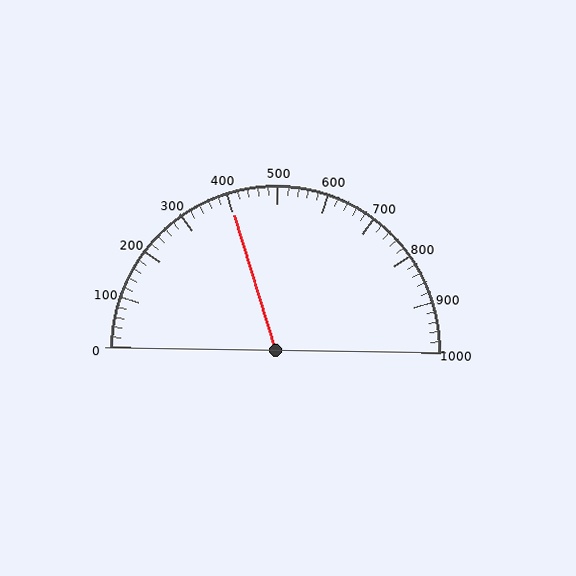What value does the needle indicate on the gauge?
The needle indicates approximately 400.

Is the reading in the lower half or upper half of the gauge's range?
The reading is in the lower half of the range (0 to 1000).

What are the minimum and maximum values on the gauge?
The gauge ranges from 0 to 1000.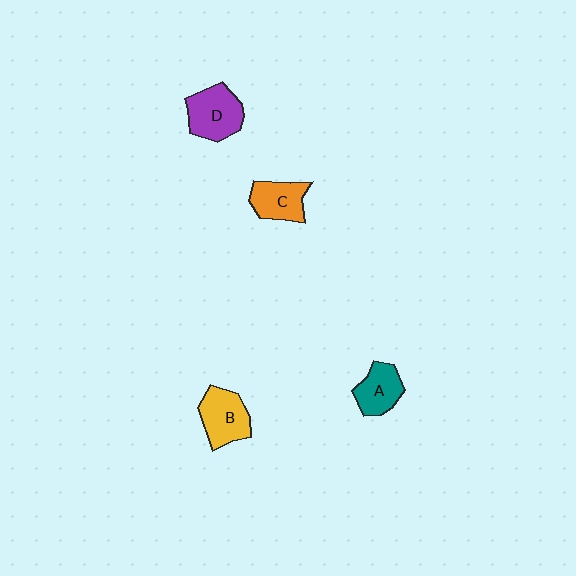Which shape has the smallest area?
Shape A (teal).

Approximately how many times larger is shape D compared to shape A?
Approximately 1.3 times.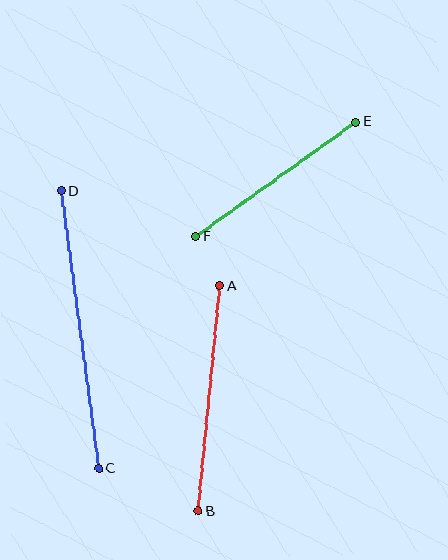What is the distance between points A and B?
The distance is approximately 227 pixels.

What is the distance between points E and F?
The distance is approximately 197 pixels.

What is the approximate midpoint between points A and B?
The midpoint is at approximately (209, 399) pixels.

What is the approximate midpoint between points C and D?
The midpoint is at approximately (80, 330) pixels.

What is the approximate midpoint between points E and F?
The midpoint is at approximately (276, 179) pixels.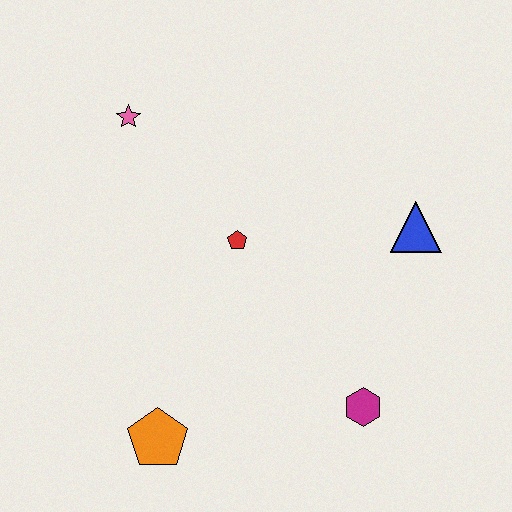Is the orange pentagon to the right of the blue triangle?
No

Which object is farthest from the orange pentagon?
The blue triangle is farthest from the orange pentagon.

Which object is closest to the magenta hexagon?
The blue triangle is closest to the magenta hexagon.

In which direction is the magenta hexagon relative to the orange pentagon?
The magenta hexagon is to the right of the orange pentagon.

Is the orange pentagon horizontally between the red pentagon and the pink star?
Yes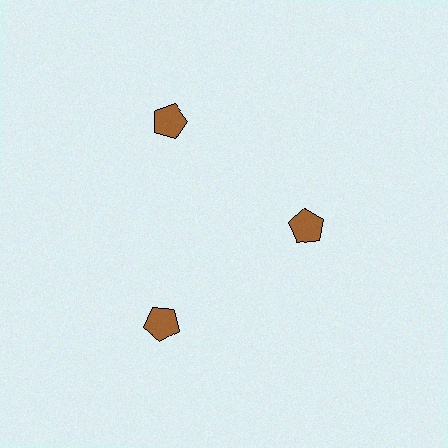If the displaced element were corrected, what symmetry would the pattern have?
It would have 3-fold rotational symmetry — the pattern would map onto itself every 120 degrees.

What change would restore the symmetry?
The symmetry would be restored by moving it outward, back onto the ring so that all 3 pentagons sit at equal angles and equal distance from the center.